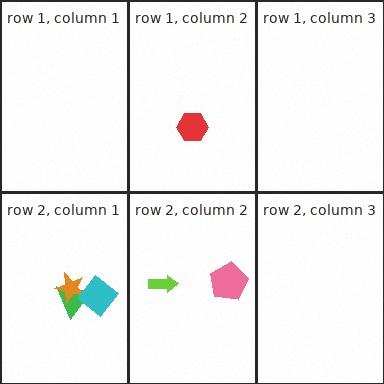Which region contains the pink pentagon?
The row 2, column 2 region.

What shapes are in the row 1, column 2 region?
The red hexagon.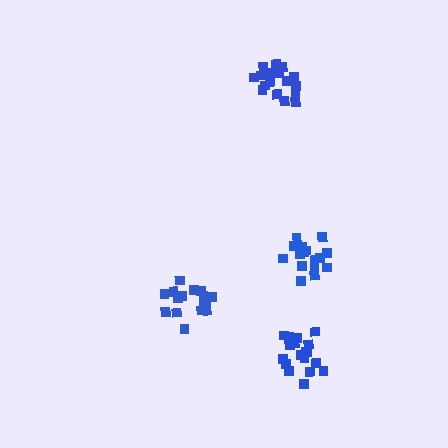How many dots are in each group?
Group 1: 17 dots, Group 2: 16 dots, Group 3: 19 dots, Group 4: 18 dots (70 total).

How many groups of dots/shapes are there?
There are 4 groups.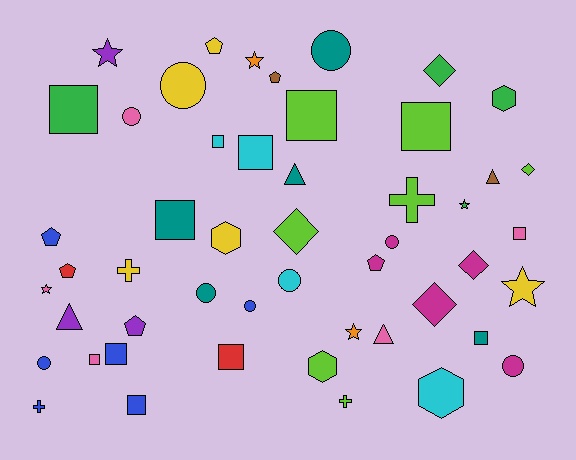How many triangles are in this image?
There are 4 triangles.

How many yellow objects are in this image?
There are 5 yellow objects.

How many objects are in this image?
There are 50 objects.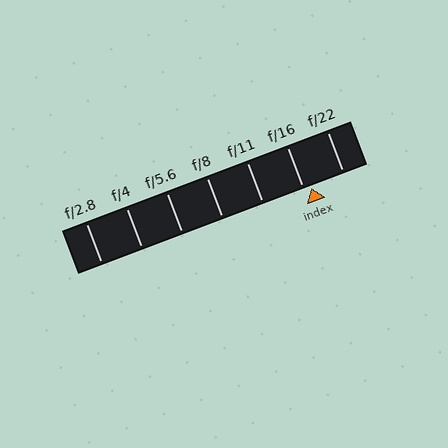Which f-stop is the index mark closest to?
The index mark is closest to f/16.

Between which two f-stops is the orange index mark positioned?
The index mark is between f/16 and f/22.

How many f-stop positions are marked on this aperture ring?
There are 7 f-stop positions marked.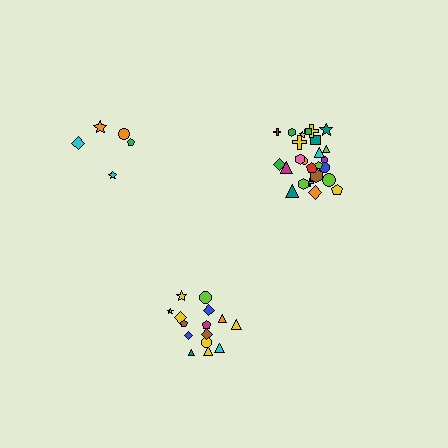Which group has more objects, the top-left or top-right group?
The top-right group.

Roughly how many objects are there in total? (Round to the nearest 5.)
Roughly 45 objects in total.